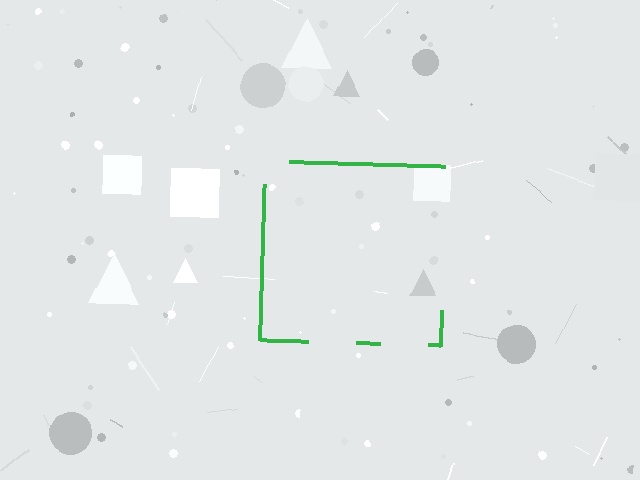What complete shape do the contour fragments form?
The contour fragments form a square.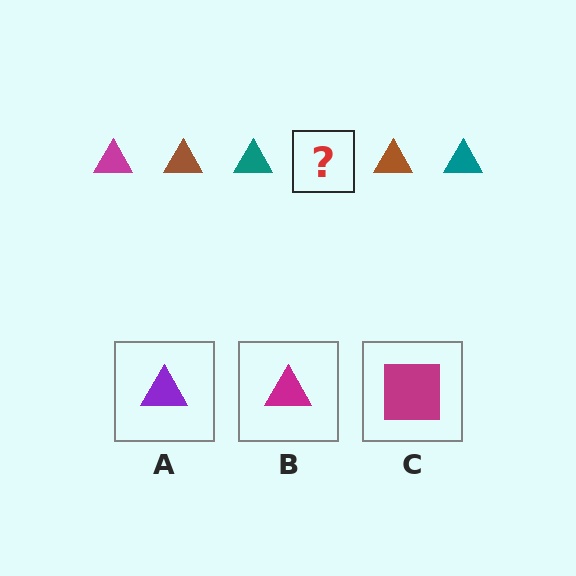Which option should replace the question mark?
Option B.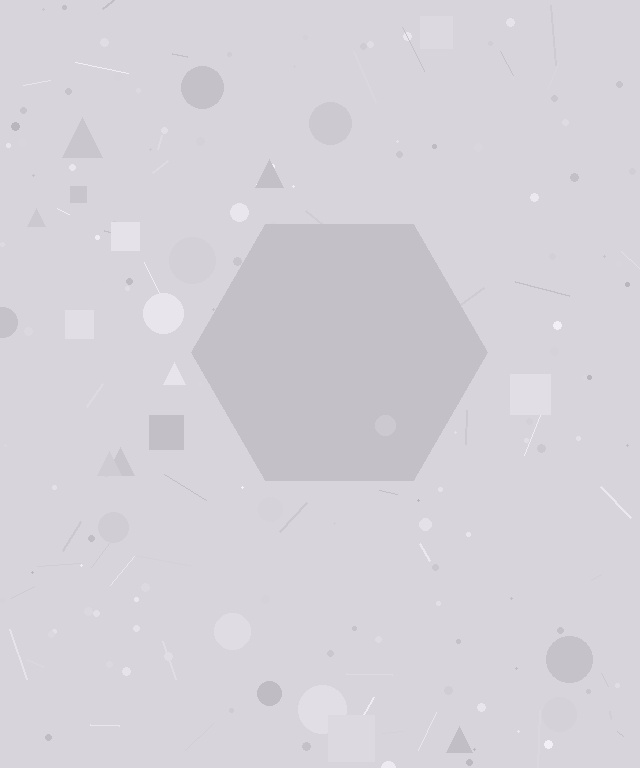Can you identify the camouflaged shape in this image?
The camouflaged shape is a hexagon.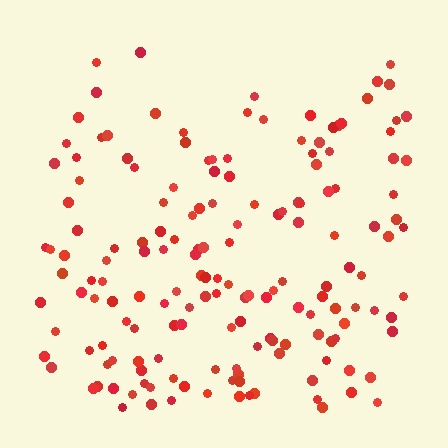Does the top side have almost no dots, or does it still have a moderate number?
Still a moderate number, just noticeably fewer than the bottom.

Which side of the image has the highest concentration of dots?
The bottom.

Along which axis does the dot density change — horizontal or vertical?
Vertical.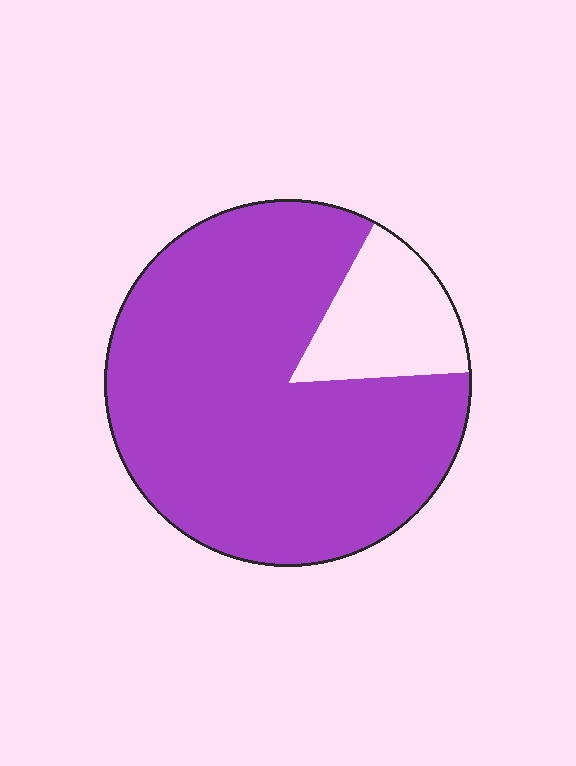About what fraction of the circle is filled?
About five sixths (5/6).